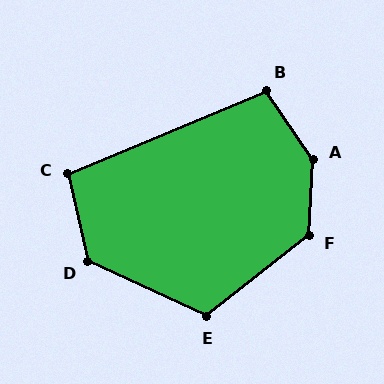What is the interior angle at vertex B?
Approximately 102 degrees (obtuse).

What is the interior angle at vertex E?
Approximately 117 degrees (obtuse).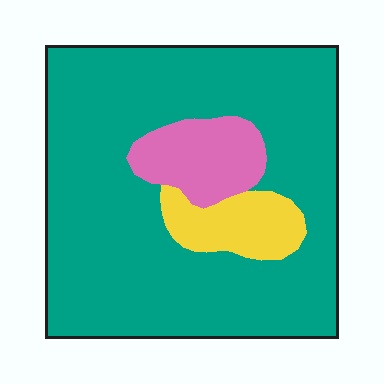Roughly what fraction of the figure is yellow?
Yellow takes up about one tenth (1/10) of the figure.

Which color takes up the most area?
Teal, at roughly 80%.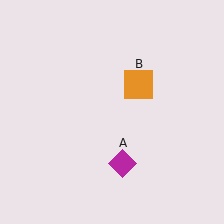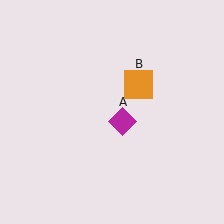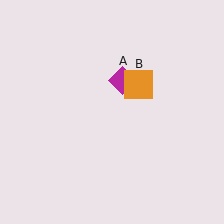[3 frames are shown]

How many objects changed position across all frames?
1 object changed position: magenta diamond (object A).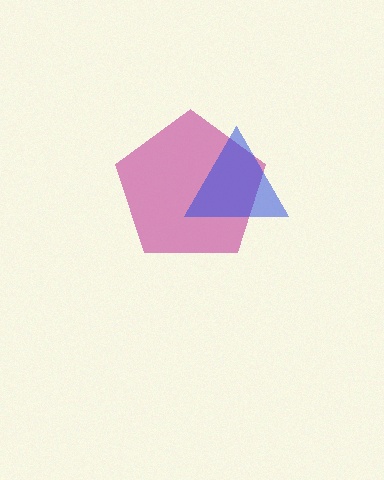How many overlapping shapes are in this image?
There are 2 overlapping shapes in the image.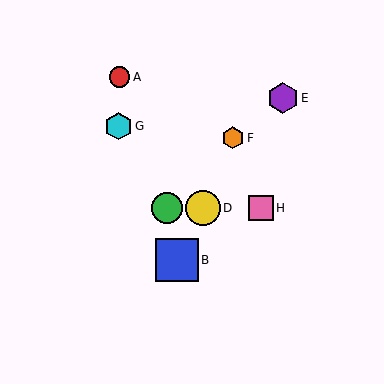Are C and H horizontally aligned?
Yes, both are at y≈208.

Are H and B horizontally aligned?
No, H is at y≈208 and B is at y≈260.